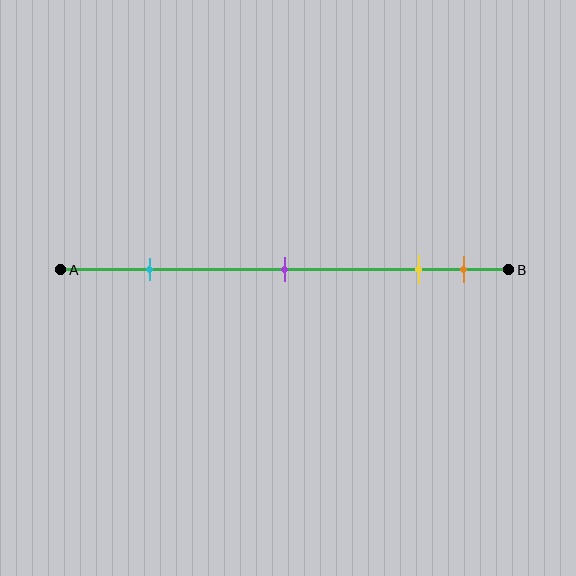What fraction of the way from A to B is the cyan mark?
The cyan mark is approximately 20% (0.2) of the way from A to B.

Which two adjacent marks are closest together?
The yellow and orange marks are the closest adjacent pair.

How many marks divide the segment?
There are 4 marks dividing the segment.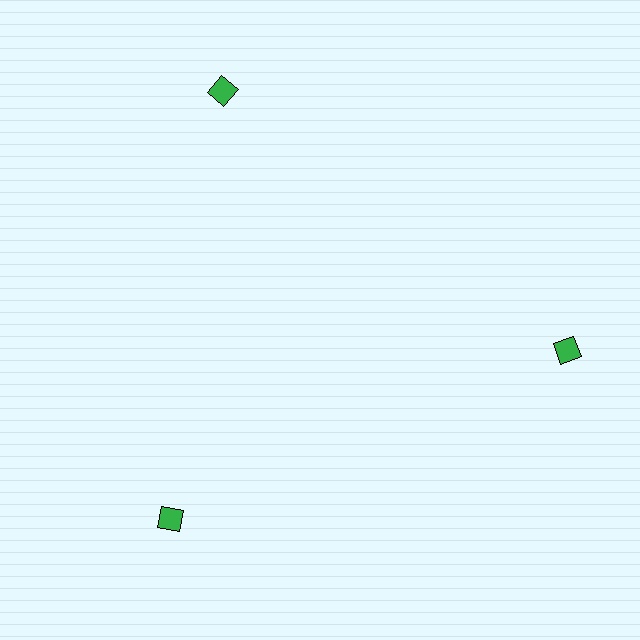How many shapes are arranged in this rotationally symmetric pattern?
There are 3 shapes, arranged in 3 groups of 1.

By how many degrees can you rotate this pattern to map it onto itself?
The pattern maps onto itself every 120 degrees of rotation.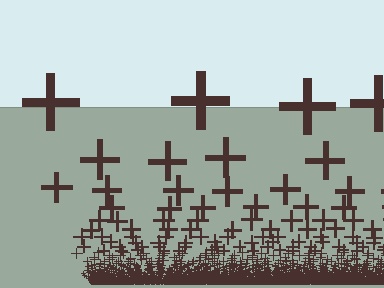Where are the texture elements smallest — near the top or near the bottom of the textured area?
Near the bottom.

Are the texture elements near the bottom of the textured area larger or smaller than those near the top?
Smaller. The gradient is inverted — elements near the bottom are smaller and denser.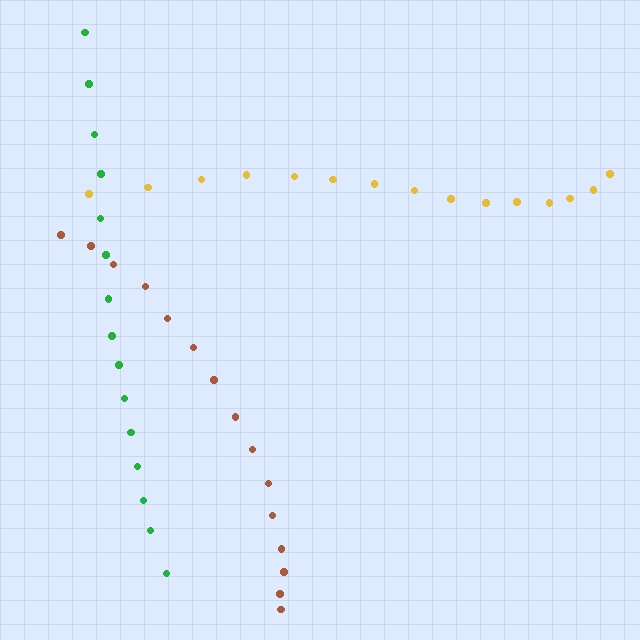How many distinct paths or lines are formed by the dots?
There are 3 distinct paths.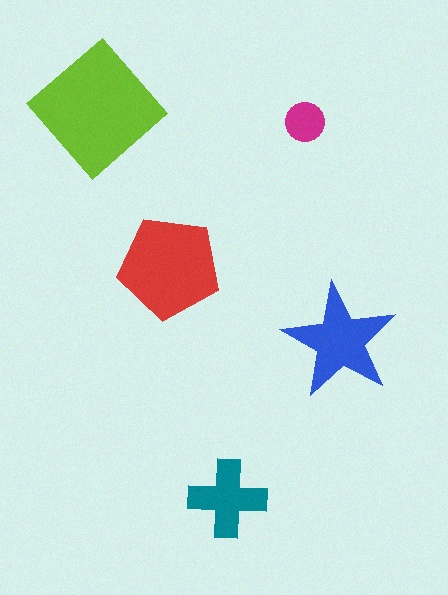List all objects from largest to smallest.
The lime diamond, the red pentagon, the blue star, the teal cross, the magenta circle.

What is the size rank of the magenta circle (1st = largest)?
5th.